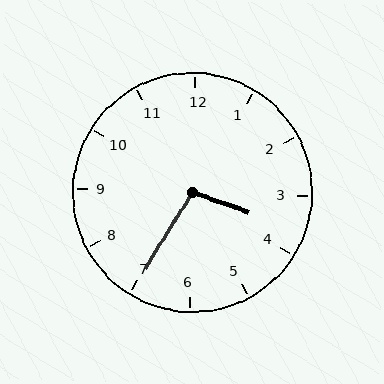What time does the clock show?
3:35.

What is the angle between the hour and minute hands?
Approximately 102 degrees.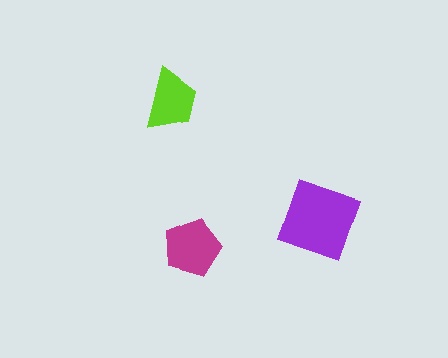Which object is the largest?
The purple diamond.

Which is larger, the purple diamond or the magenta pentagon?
The purple diamond.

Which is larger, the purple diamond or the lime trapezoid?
The purple diamond.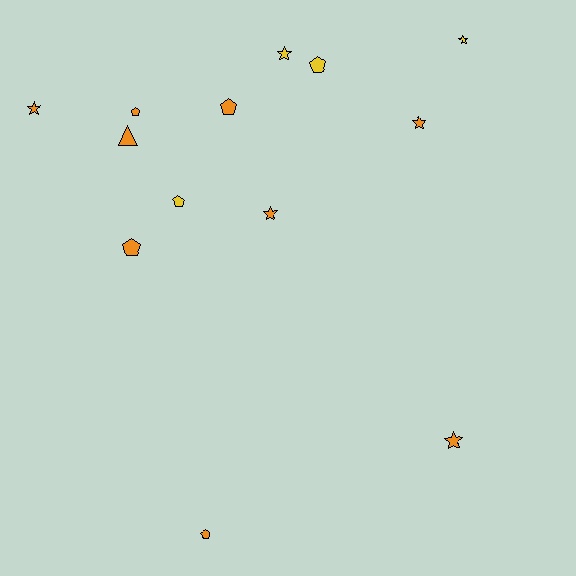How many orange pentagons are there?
There are 4 orange pentagons.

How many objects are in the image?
There are 13 objects.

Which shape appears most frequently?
Star, with 6 objects.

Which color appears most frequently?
Orange, with 9 objects.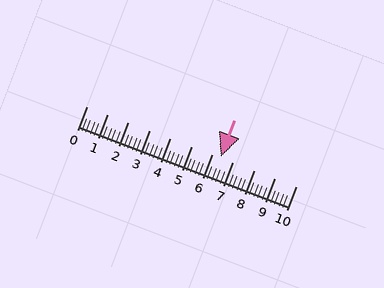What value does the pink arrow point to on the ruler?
The pink arrow points to approximately 6.4.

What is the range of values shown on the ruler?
The ruler shows values from 0 to 10.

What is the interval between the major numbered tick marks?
The major tick marks are spaced 1 units apart.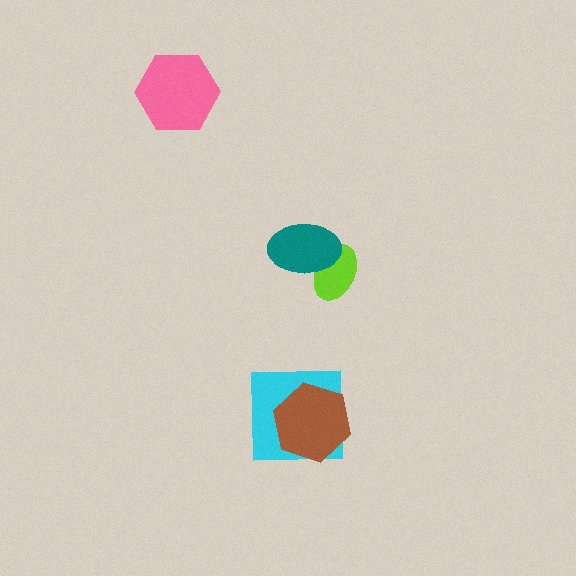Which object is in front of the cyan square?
The brown hexagon is in front of the cyan square.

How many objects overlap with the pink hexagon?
0 objects overlap with the pink hexagon.